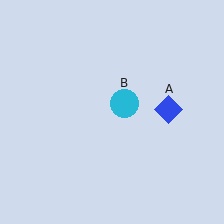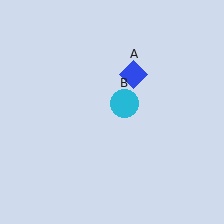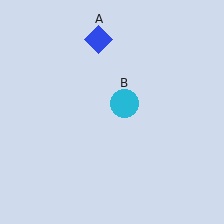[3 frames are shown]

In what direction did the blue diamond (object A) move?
The blue diamond (object A) moved up and to the left.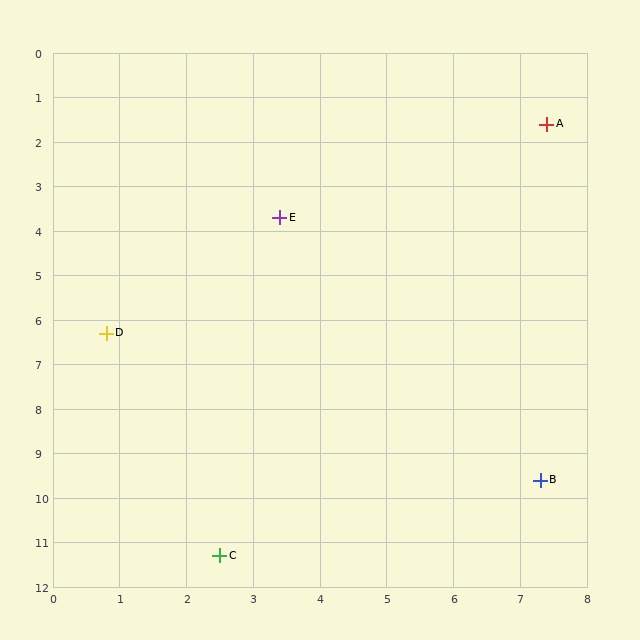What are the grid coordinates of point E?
Point E is at approximately (3.4, 3.7).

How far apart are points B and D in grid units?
Points B and D are about 7.3 grid units apart.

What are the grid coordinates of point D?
Point D is at approximately (0.8, 6.3).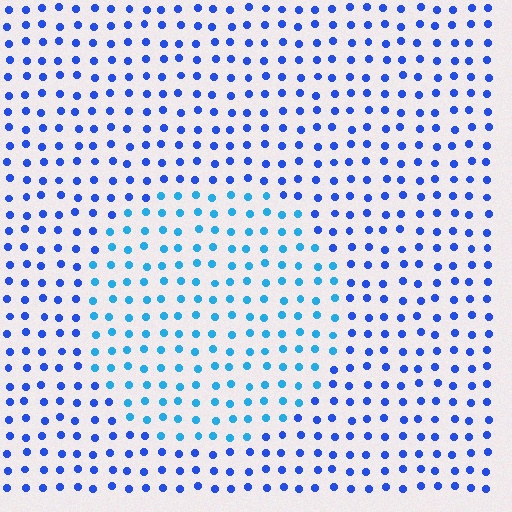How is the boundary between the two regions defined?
The boundary is defined purely by a slight shift in hue (about 30 degrees). Spacing, size, and orientation are identical on both sides.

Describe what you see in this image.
The image is filled with small blue elements in a uniform arrangement. A circle-shaped region is visible where the elements are tinted to a slightly different hue, forming a subtle color boundary.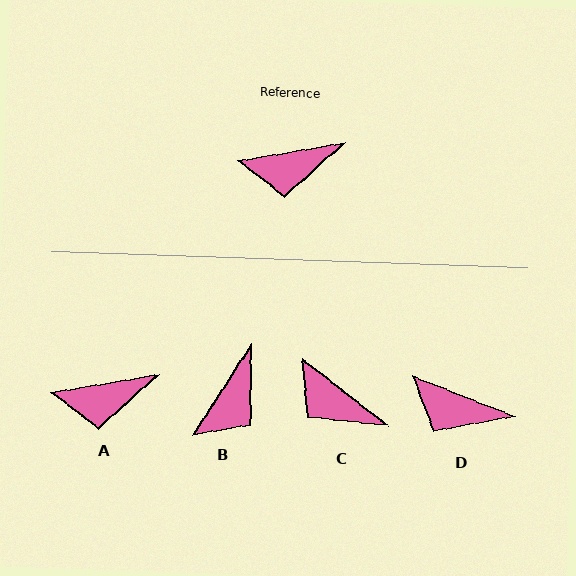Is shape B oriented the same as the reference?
No, it is off by about 48 degrees.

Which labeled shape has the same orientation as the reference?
A.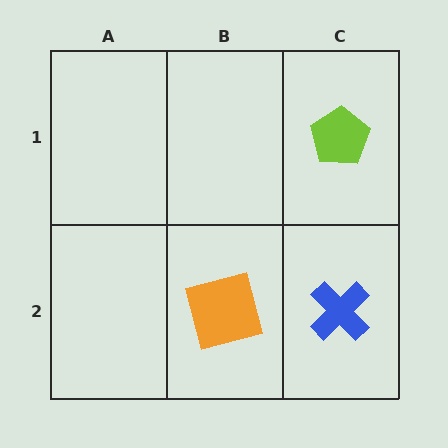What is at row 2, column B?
An orange square.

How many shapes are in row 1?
1 shape.